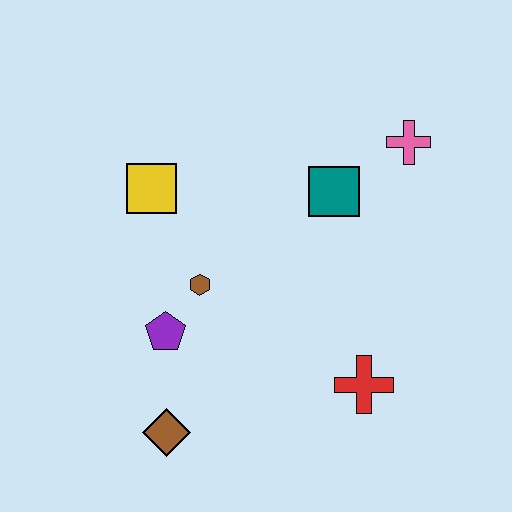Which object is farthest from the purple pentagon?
The pink cross is farthest from the purple pentagon.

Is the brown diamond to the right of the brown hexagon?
No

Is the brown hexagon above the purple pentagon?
Yes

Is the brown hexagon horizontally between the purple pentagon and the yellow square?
No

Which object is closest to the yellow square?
The brown hexagon is closest to the yellow square.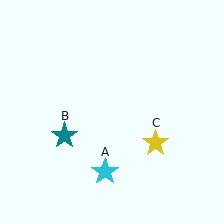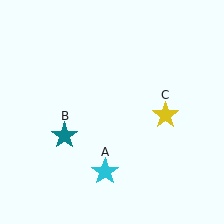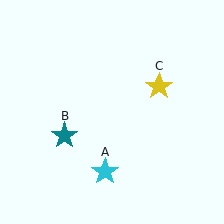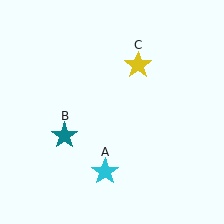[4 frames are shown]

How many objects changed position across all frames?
1 object changed position: yellow star (object C).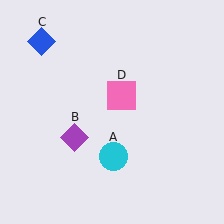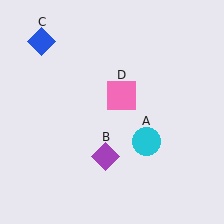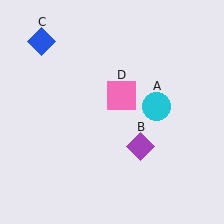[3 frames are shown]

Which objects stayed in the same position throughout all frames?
Blue diamond (object C) and pink square (object D) remained stationary.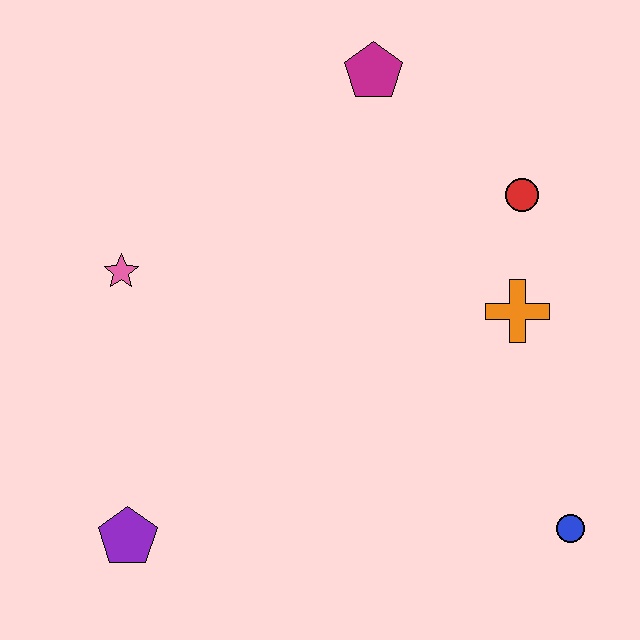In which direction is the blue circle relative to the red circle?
The blue circle is below the red circle.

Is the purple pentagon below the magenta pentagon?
Yes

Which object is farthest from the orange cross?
The purple pentagon is farthest from the orange cross.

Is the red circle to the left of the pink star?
No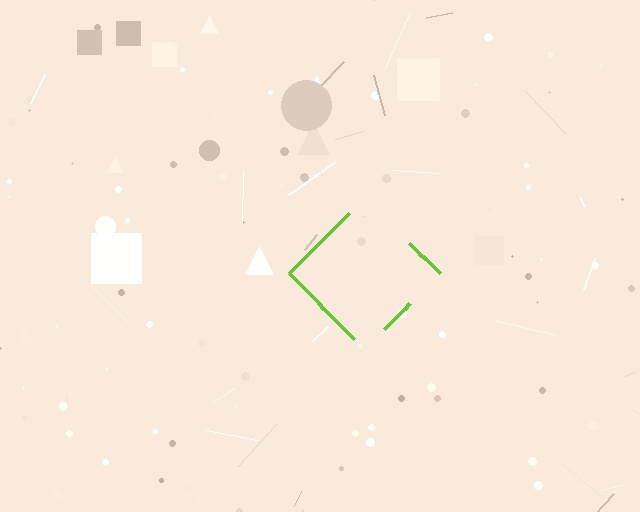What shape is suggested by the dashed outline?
The dashed outline suggests a diamond.